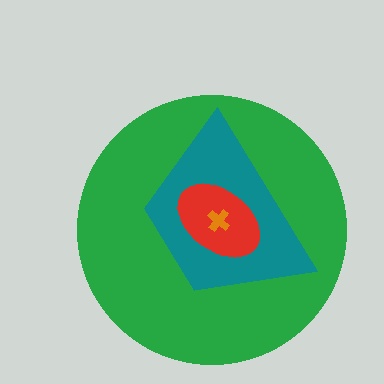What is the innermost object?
The orange cross.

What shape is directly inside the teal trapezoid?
The red ellipse.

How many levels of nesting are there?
4.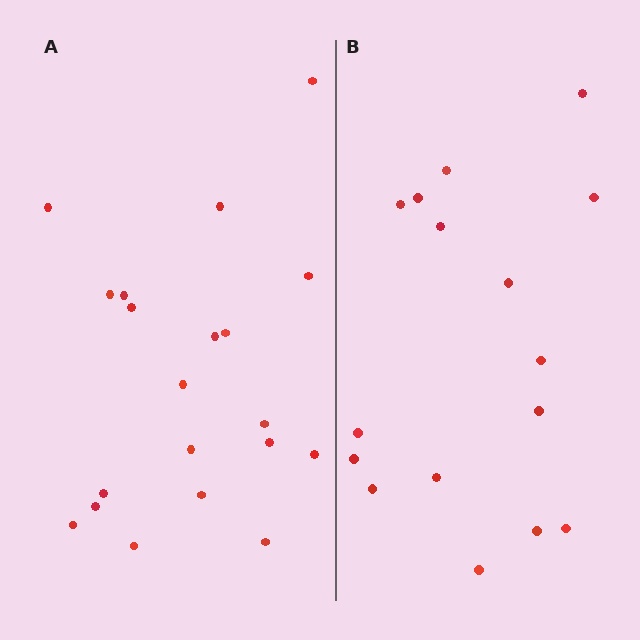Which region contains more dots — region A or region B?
Region A (the left region) has more dots.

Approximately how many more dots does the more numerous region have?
Region A has about 4 more dots than region B.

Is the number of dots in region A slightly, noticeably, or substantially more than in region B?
Region A has noticeably more, but not dramatically so. The ratio is roughly 1.2 to 1.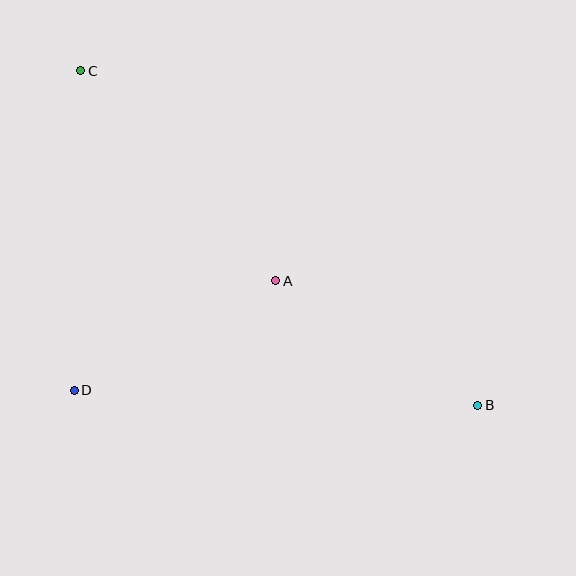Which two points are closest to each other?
Points A and D are closest to each other.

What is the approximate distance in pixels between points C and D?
The distance between C and D is approximately 320 pixels.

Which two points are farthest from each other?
Points B and C are farthest from each other.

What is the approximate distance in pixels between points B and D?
The distance between B and D is approximately 404 pixels.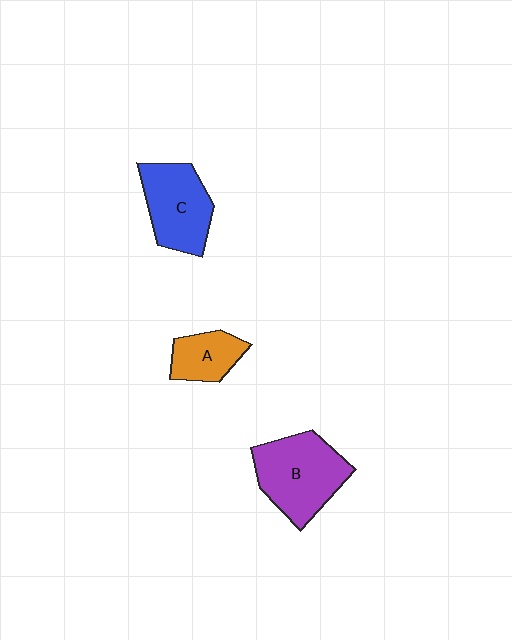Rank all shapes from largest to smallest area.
From largest to smallest: B (purple), C (blue), A (orange).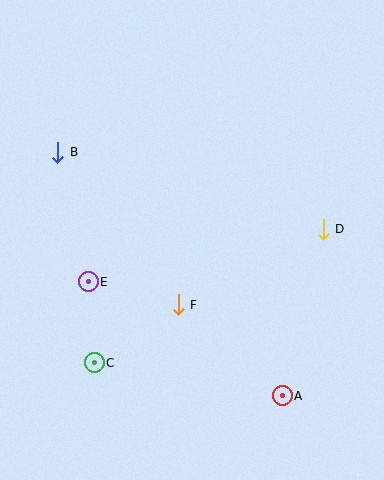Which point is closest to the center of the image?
Point F at (178, 305) is closest to the center.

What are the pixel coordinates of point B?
Point B is at (58, 152).